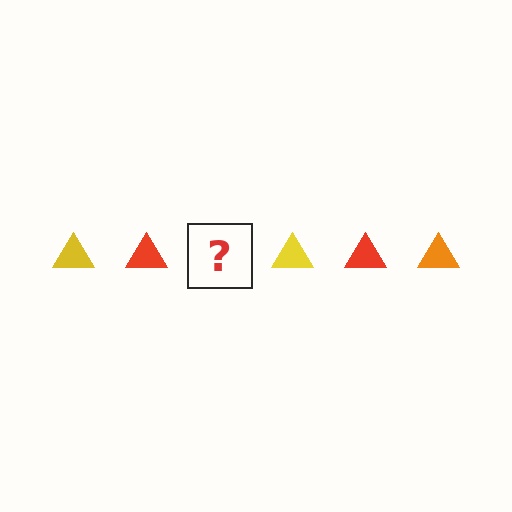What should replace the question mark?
The question mark should be replaced with an orange triangle.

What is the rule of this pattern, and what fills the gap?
The rule is that the pattern cycles through yellow, red, orange triangles. The gap should be filled with an orange triangle.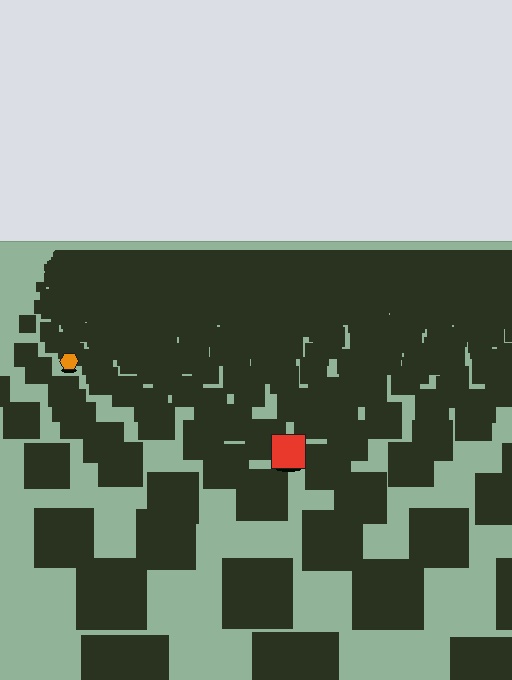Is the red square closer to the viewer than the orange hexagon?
Yes. The red square is closer — you can tell from the texture gradient: the ground texture is coarser near it.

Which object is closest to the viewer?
The red square is closest. The texture marks near it are larger and more spread out.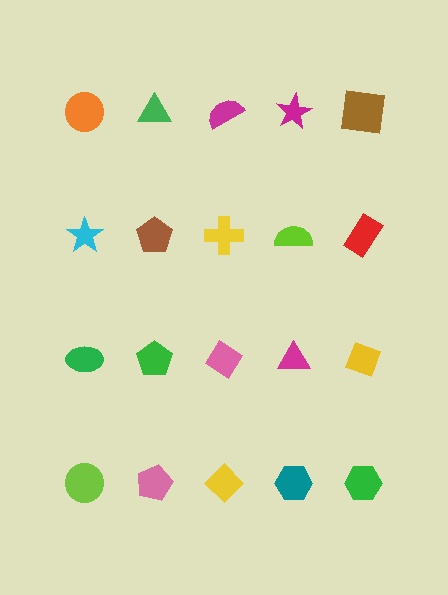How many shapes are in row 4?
5 shapes.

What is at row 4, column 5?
A green hexagon.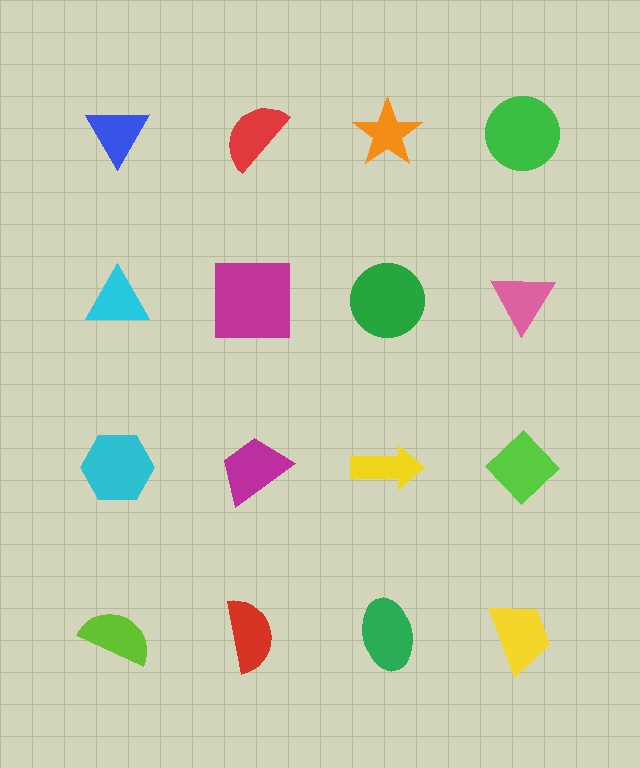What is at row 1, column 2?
A red semicircle.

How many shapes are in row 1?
4 shapes.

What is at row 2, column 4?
A pink triangle.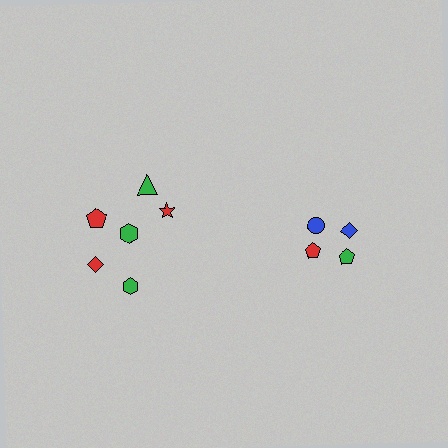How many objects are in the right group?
There are 4 objects.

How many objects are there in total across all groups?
There are 10 objects.